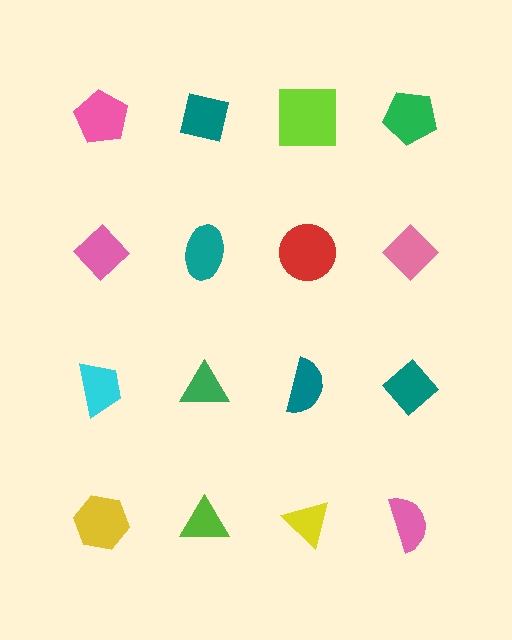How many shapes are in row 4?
4 shapes.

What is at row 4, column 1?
A yellow hexagon.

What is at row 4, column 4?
A pink semicircle.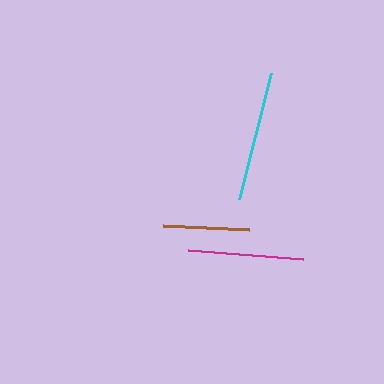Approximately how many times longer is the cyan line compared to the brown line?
The cyan line is approximately 1.5 times the length of the brown line.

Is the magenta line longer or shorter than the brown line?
The magenta line is longer than the brown line.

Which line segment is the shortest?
The brown line is the shortest at approximately 86 pixels.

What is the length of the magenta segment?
The magenta segment is approximately 115 pixels long.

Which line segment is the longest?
The cyan line is the longest at approximately 130 pixels.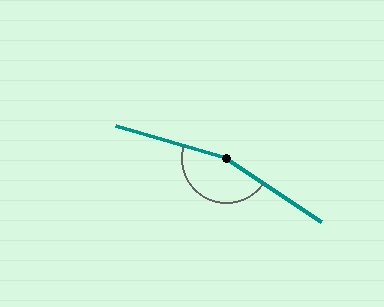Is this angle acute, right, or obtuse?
It is obtuse.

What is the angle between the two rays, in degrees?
Approximately 163 degrees.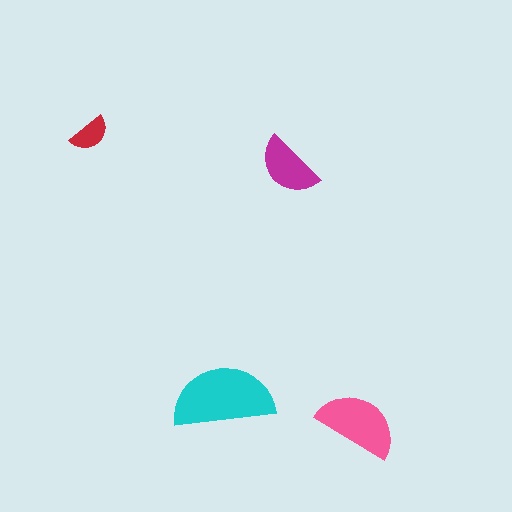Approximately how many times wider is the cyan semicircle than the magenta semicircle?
About 1.5 times wider.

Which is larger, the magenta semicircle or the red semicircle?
The magenta one.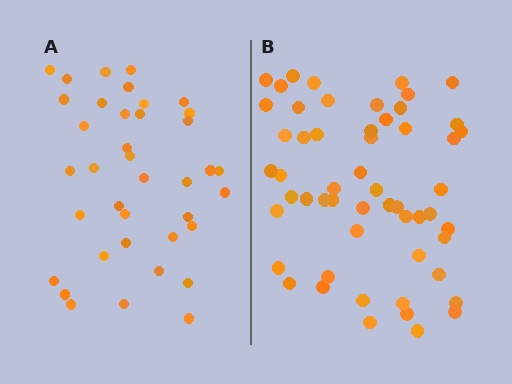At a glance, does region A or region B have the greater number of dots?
Region B (the right region) has more dots.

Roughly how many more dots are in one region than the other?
Region B has approximately 15 more dots than region A.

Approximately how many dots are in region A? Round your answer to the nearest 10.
About 40 dots. (The exact count is 38, which rounds to 40.)